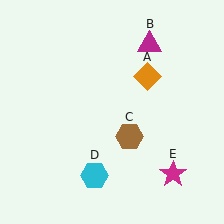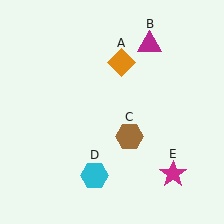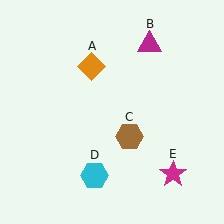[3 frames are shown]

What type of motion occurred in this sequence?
The orange diamond (object A) rotated counterclockwise around the center of the scene.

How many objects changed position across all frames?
1 object changed position: orange diamond (object A).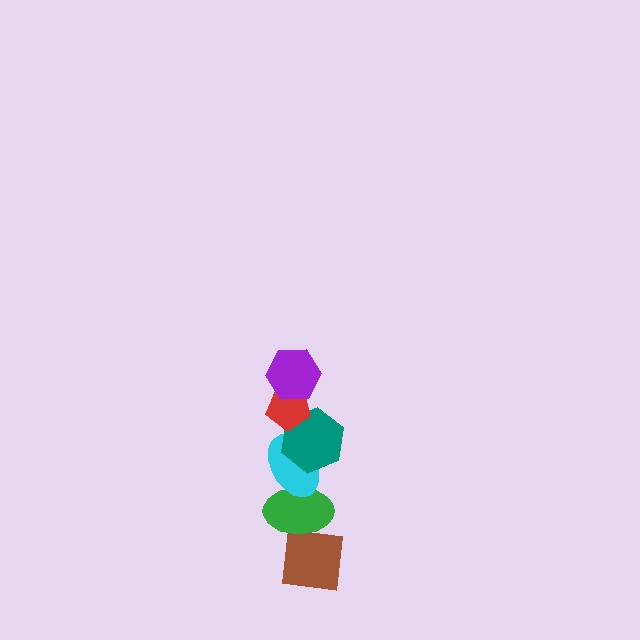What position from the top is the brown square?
The brown square is 6th from the top.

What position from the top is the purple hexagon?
The purple hexagon is 1st from the top.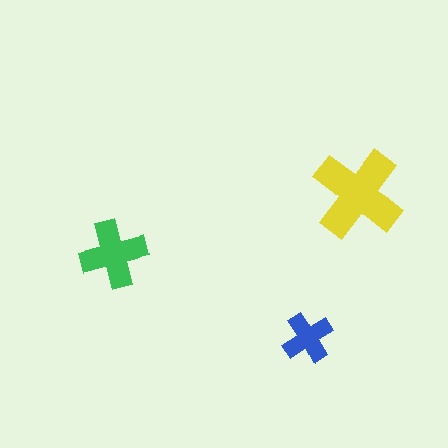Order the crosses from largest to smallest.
the yellow one, the green one, the blue one.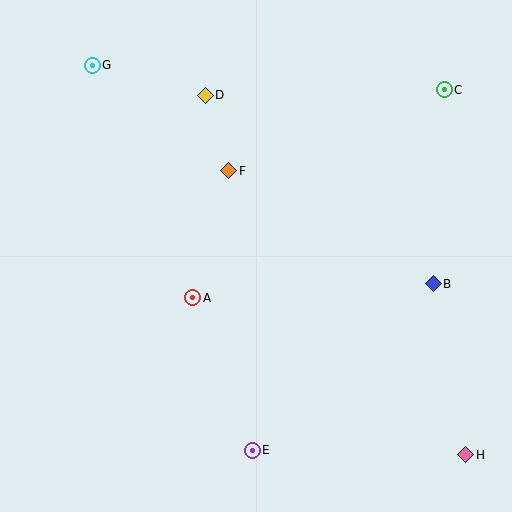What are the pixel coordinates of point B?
Point B is at (433, 284).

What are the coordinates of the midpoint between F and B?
The midpoint between F and B is at (331, 227).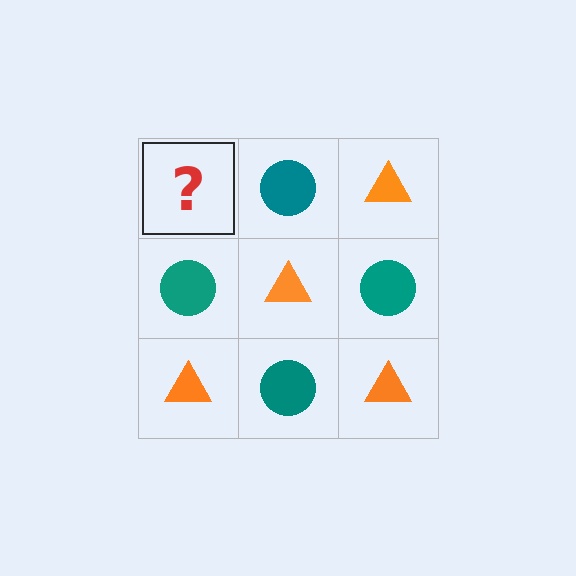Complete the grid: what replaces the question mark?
The question mark should be replaced with an orange triangle.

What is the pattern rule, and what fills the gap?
The rule is that it alternates orange triangle and teal circle in a checkerboard pattern. The gap should be filled with an orange triangle.